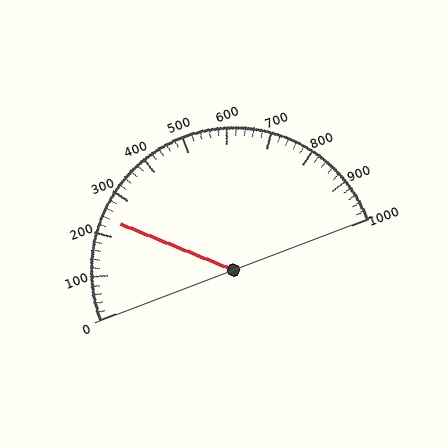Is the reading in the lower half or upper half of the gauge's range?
The reading is in the lower half of the range (0 to 1000).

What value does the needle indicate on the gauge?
The needle indicates approximately 240.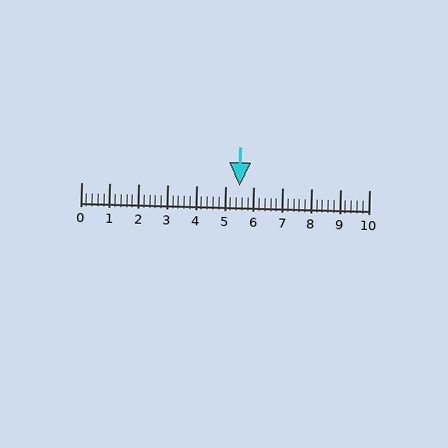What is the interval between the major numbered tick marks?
The major tick marks are spaced 1 units apart.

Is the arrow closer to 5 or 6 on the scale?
The arrow is closer to 6.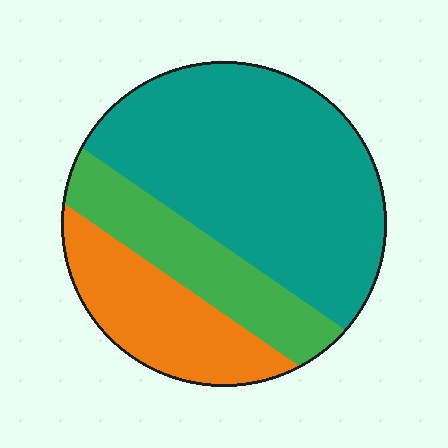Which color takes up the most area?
Teal, at roughly 55%.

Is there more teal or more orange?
Teal.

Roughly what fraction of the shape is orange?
Orange takes up about one fifth (1/5) of the shape.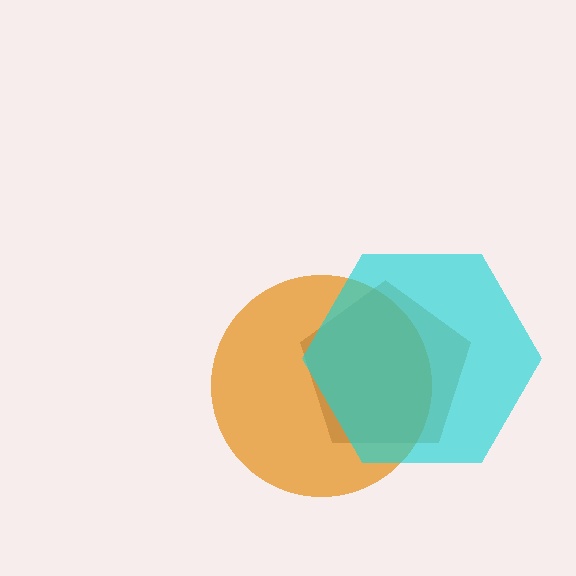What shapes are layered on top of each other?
The layered shapes are: an orange circle, a brown pentagon, a cyan hexagon.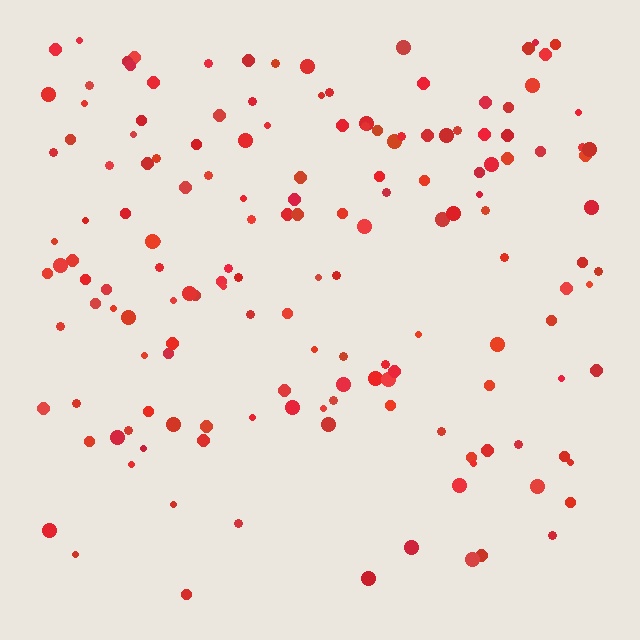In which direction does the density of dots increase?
From bottom to top, with the top side densest.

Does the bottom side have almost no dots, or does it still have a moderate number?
Still a moderate number, just noticeably fewer than the top.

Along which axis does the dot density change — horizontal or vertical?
Vertical.